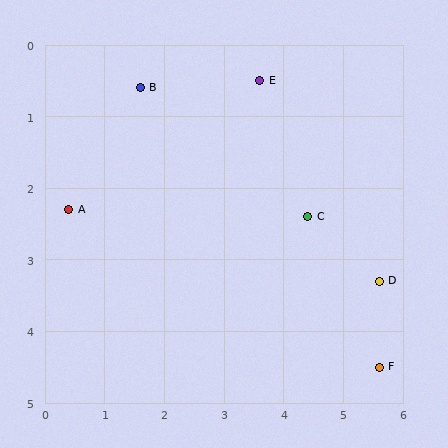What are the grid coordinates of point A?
Point A is at approximately (0.4, 2.3).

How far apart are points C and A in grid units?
Points C and A are about 4.0 grid units apart.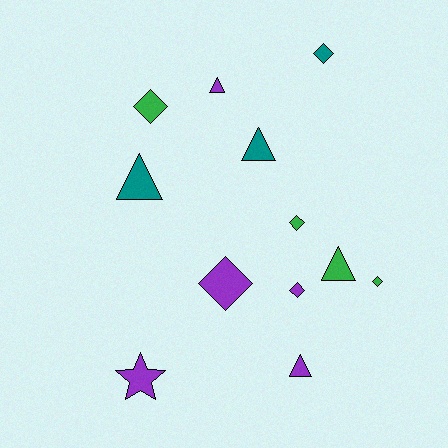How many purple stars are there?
There is 1 purple star.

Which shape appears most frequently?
Diamond, with 6 objects.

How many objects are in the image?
There are 12 objects.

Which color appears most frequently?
Purple, with 5 objects.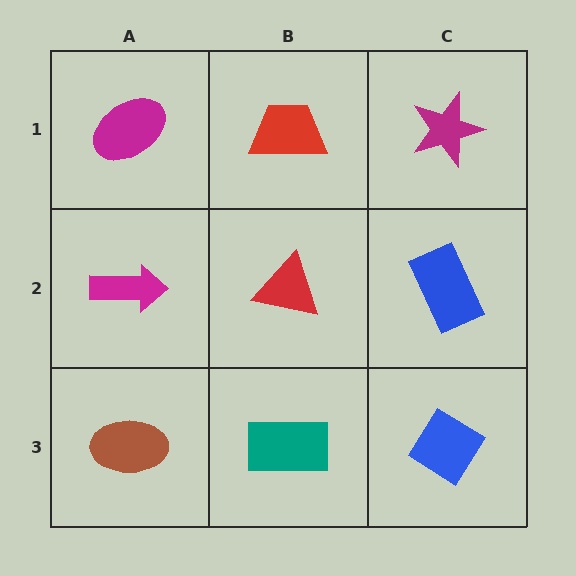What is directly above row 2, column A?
A magenta ellipse.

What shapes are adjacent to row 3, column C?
A blue rectangle (row 2, column C), a teal rectangle (row 3, column B).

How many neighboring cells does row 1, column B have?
3.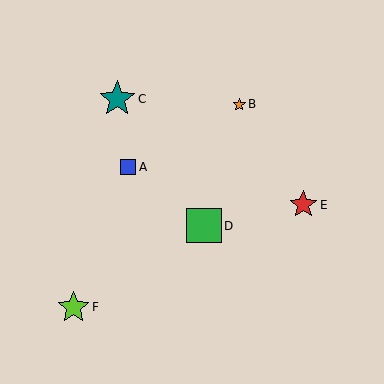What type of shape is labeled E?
Shape E is a red star.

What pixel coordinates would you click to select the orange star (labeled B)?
Click at (239, 104) to select the orange star B.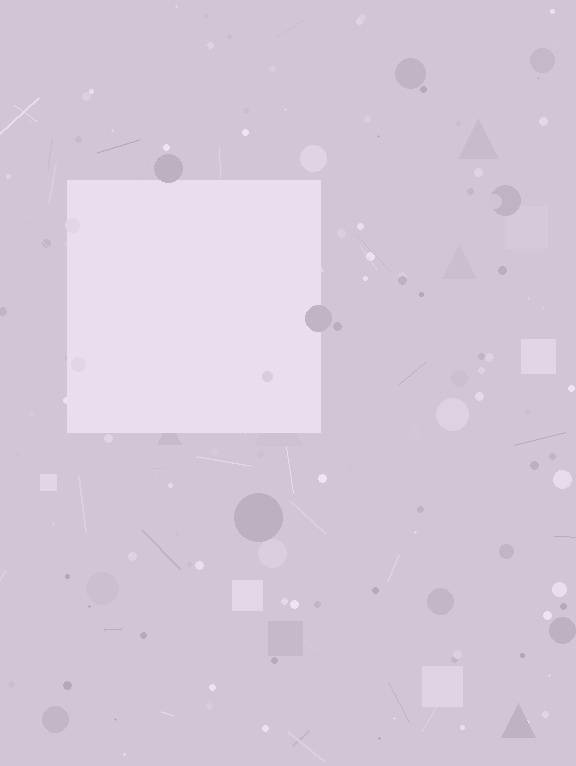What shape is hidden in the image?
A square is hidden in the image.